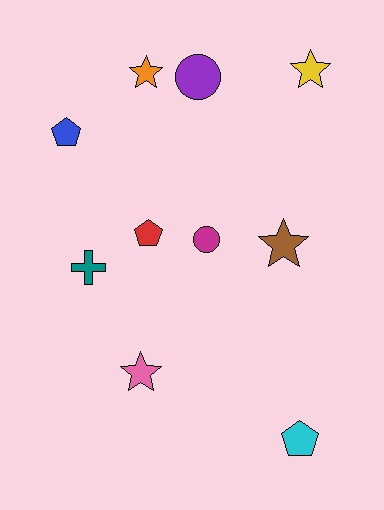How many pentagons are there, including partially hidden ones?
There are 3 pentagons.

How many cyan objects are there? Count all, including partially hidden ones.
There is 1 cyan object.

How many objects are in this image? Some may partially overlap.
There are 10 objects.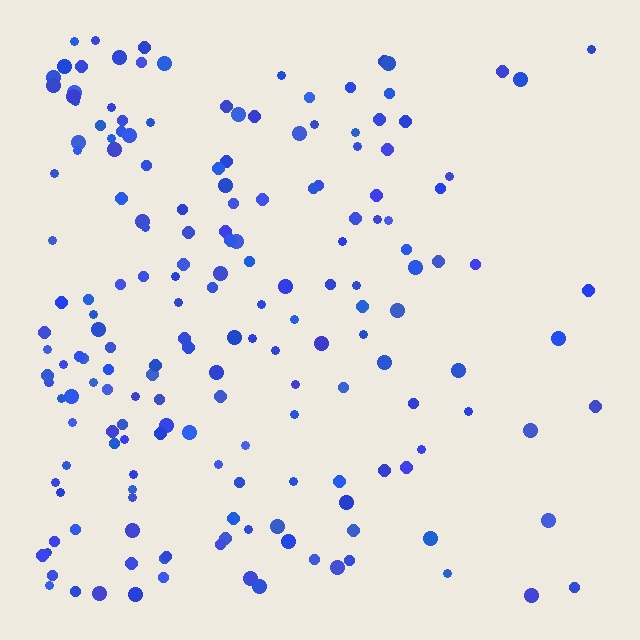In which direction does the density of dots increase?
From right to left, with the left side densest.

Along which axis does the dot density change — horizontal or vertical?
Horizontal.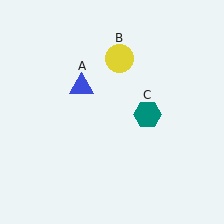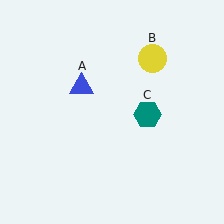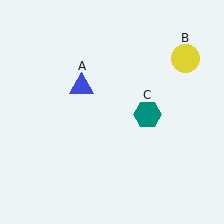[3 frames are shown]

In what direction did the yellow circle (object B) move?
The yellow circle (object B) moved right.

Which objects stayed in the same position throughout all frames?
Blue triangle (object A) and teal hexagon (object C) remained stationary.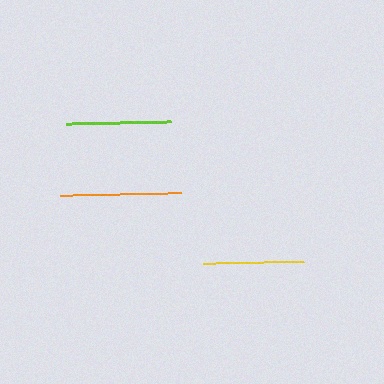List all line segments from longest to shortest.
From longest to shortest: orange, lime, yellow.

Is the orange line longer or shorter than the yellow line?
The orange line is longer than the yellow line.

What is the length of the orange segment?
The orange segment is approximately 121 pixels long.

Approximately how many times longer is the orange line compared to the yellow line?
The orange line is approximately 1.2 times the length of the yellow line.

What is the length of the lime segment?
The lime segment is approximately 105 pixels long.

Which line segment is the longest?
The orange line is the longest at approximately 121 pixels.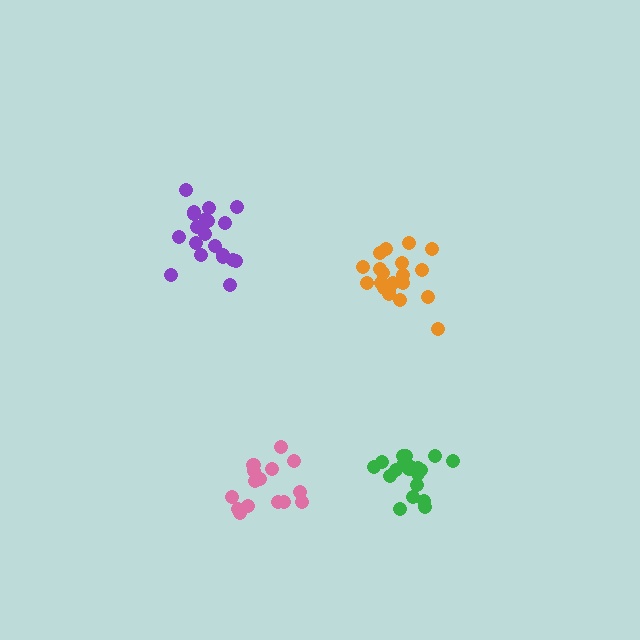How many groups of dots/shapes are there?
There are 4 groups.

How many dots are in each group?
Group 1: 20 dots, Group 2: 20 dots, Group 3: 16 dots, Group 4: 19 dots (75 total).